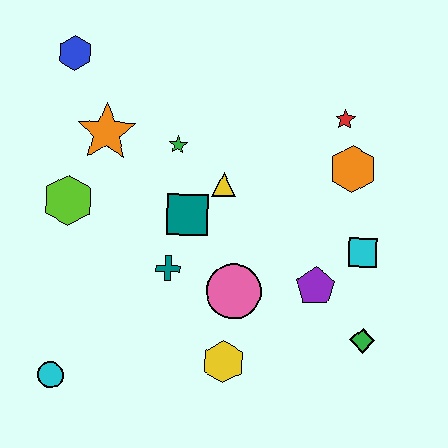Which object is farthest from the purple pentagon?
The blue hexagon is farthest from the purple pentagon.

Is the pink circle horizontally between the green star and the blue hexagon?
No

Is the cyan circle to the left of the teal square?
Yes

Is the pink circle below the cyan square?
Yes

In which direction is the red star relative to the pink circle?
The red star is above the pink circle.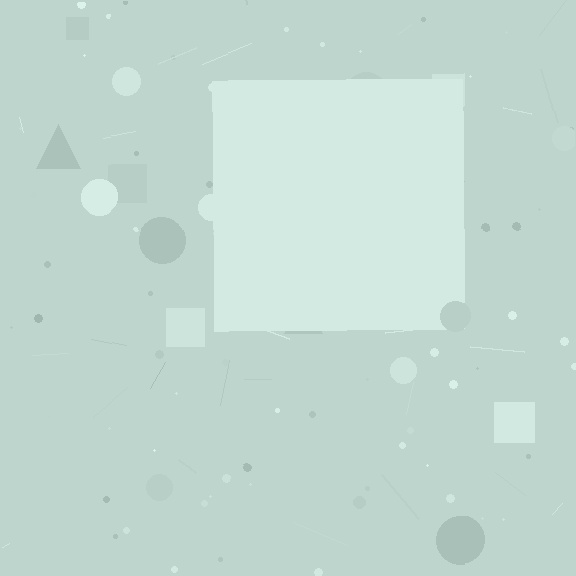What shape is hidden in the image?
A square is hidden in the image.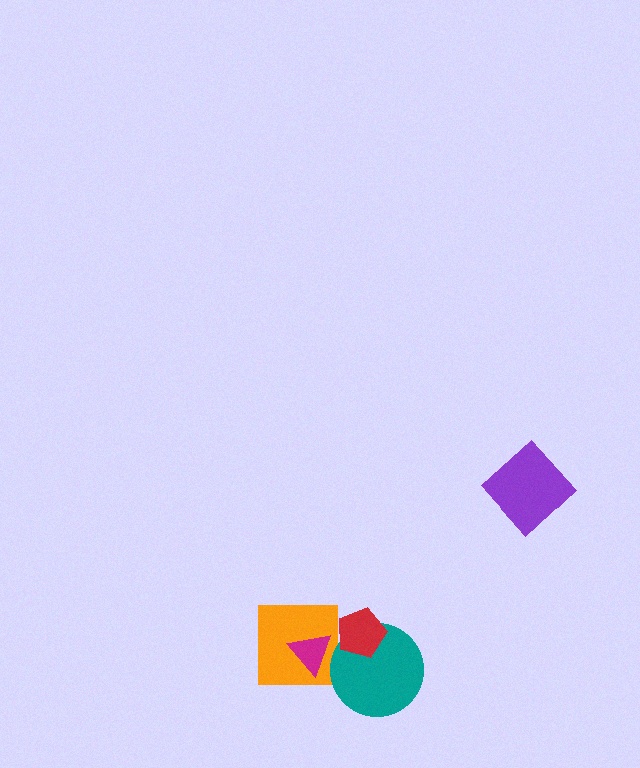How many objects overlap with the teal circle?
1 object overlaps with the teal circle.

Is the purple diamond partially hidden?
No, no other shape covers it.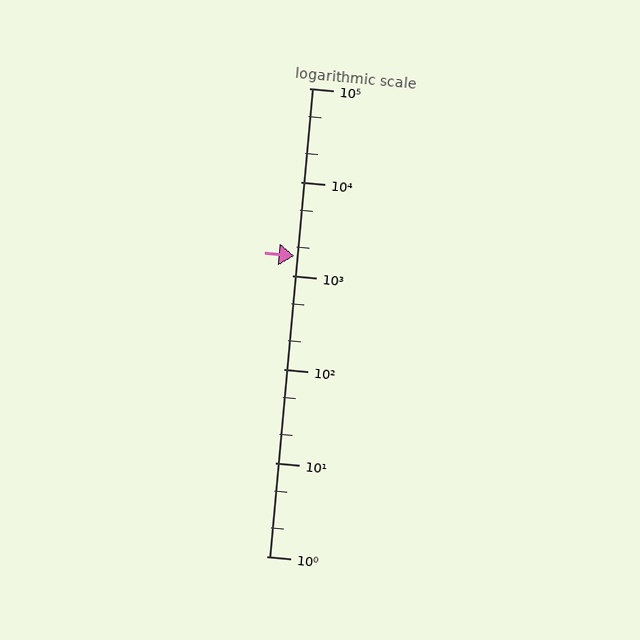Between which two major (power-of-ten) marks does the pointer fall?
The pointer is between 1000 and 10000.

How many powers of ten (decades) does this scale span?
The scale spans 5 decades, from 1 to 100000.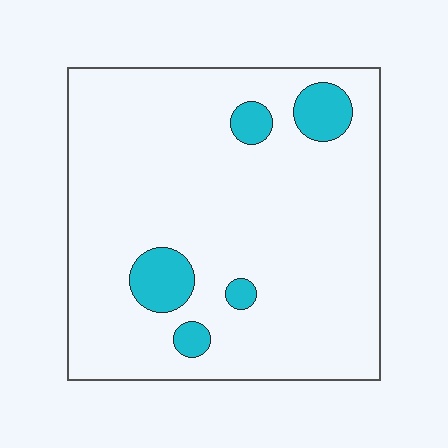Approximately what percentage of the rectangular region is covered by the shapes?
Approximately 10%.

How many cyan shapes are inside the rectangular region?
5.